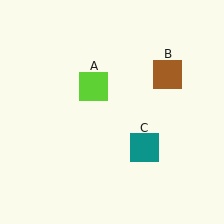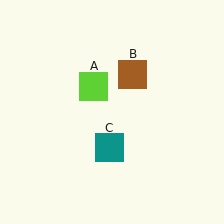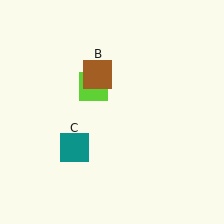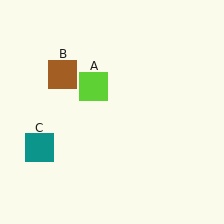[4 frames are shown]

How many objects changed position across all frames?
2 objects changed position: brown square (object B), teal square (object C).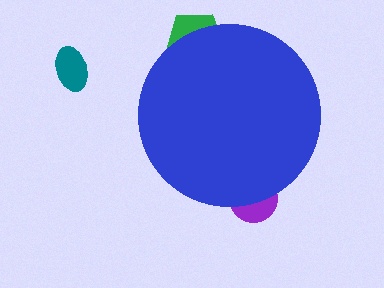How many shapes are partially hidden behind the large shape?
2 shapes are partially hidden.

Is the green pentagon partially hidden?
Yes, the green pentagon is partially hidden behind the blue circle.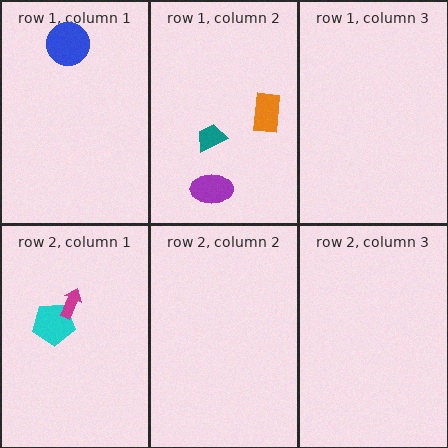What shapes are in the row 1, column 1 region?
The blue circle.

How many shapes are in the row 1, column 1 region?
1.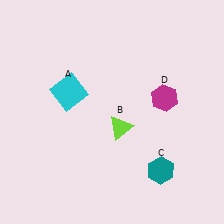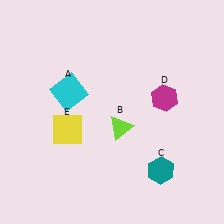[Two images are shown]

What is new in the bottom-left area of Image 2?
A yellow square (E) was added in the bottom-left area of Image 2.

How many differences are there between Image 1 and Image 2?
There is 1 difference between the two images.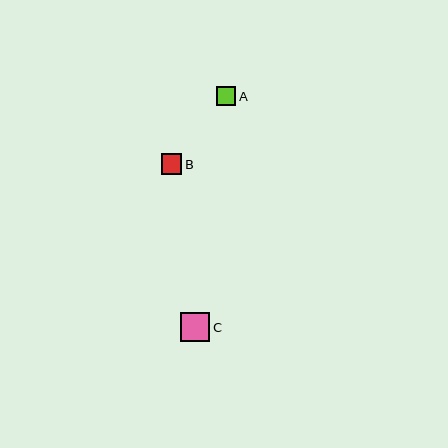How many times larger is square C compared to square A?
Square C is approximately 1.5 times the size of square A.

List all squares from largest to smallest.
From largest to smallest: C, B, A.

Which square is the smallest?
Square A is the smallest with a size of approximately 19 pixels.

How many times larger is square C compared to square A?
Square C is approximately 1.5 times the size of square A.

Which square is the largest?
Square C is the largest with a size of approximately 29 pixels.